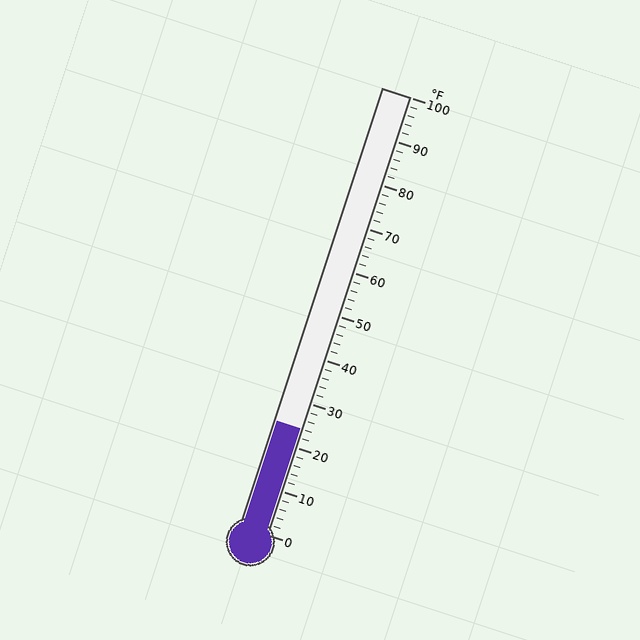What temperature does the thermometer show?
The thermometer shows approximately 24°F.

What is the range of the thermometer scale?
The thermometer scale ranges from 0°F to 100°F.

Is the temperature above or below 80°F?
The temperature is below 80°F.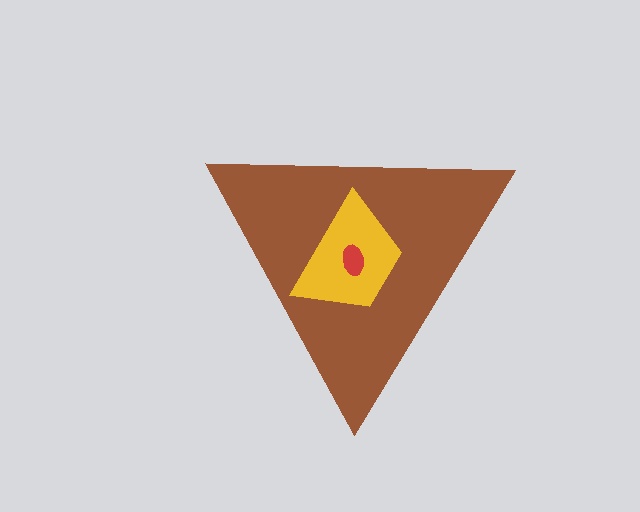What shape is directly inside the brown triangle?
The yellow trapezoid.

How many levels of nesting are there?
3.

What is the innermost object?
The red ellipse.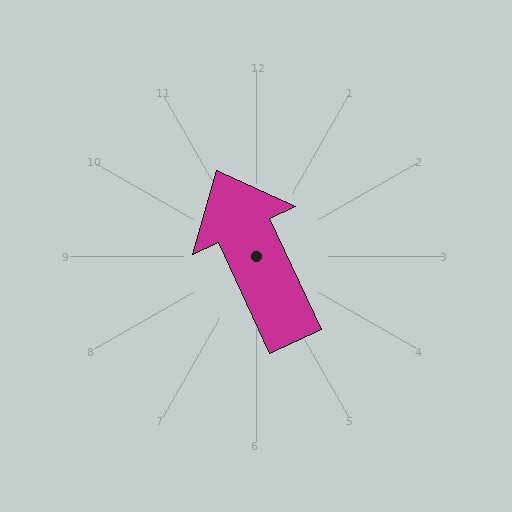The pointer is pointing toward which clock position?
Roughly 11 o'clock.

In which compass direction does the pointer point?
Northwest.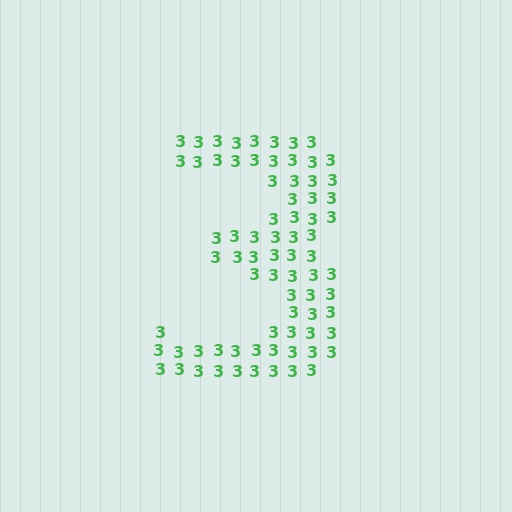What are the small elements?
The small elements are digit 3's.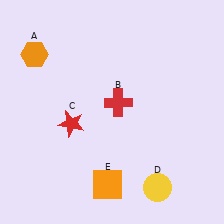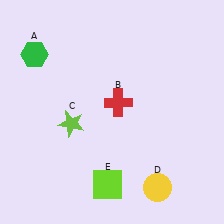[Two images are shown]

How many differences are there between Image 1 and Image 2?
There are 3 differences between the two images.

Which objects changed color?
A changed from orange to green. C changed from red to lime. E changed from orange to lime.